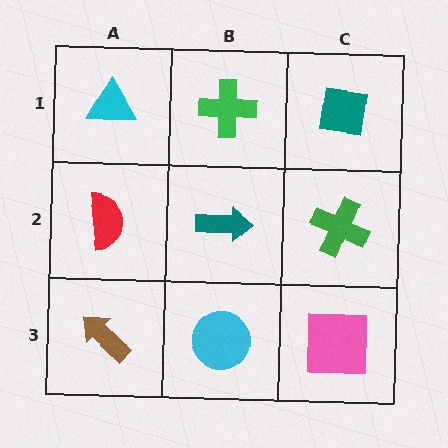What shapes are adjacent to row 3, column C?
A green cross (row 2, column C), a cyan circle (row 3, column B).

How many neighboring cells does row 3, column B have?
3.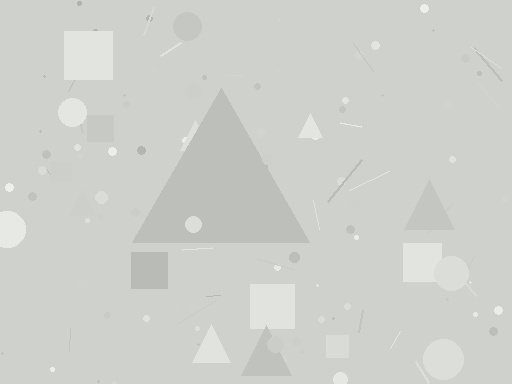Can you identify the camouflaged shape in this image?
The camouflaged shape is a triangle.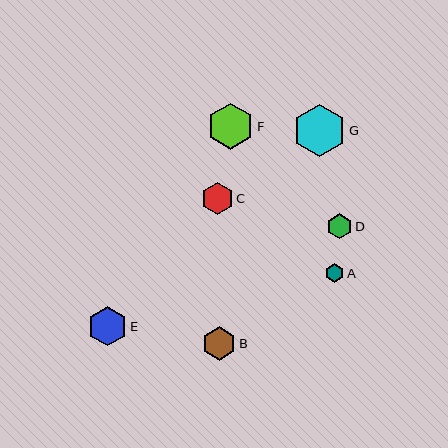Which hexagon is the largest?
Hexagon G is the largest with a size of approximately 53 pixels.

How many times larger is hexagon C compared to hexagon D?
Hexagon C is approximately 1.3 times the size of hexagon D.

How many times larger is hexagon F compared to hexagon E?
Hexagon F is approximately 1.2 times the size of hexagon E.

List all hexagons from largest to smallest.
From largest to smallest: G, F, E, B, C, D, A.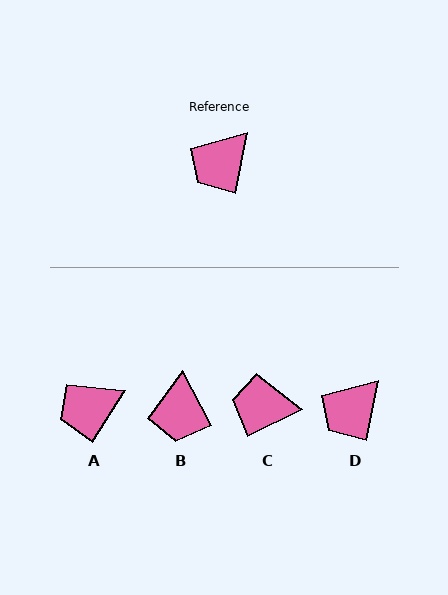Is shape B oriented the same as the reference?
No, it is off by about 39 degrees.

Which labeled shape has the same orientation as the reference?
D.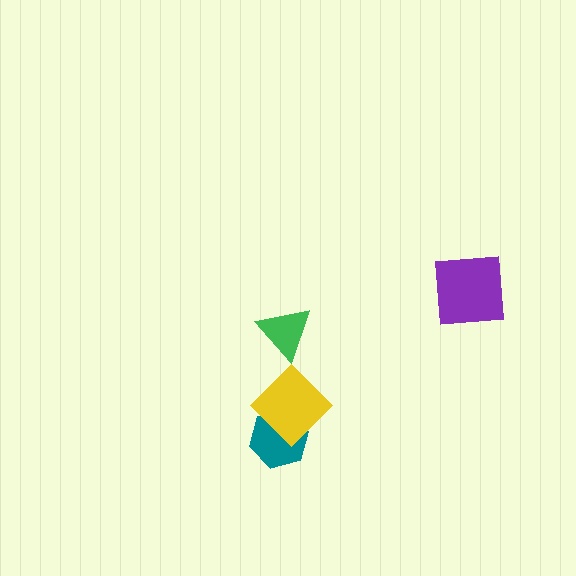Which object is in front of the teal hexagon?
The yellow diamond is in front of the teal hexagon.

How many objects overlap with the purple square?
0 objects overlap with the purple square.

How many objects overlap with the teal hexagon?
1 object overlaps with the teal hexagon.